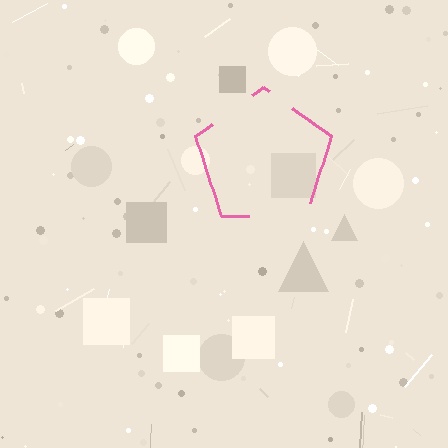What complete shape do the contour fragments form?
The contour fragments form a pentagon.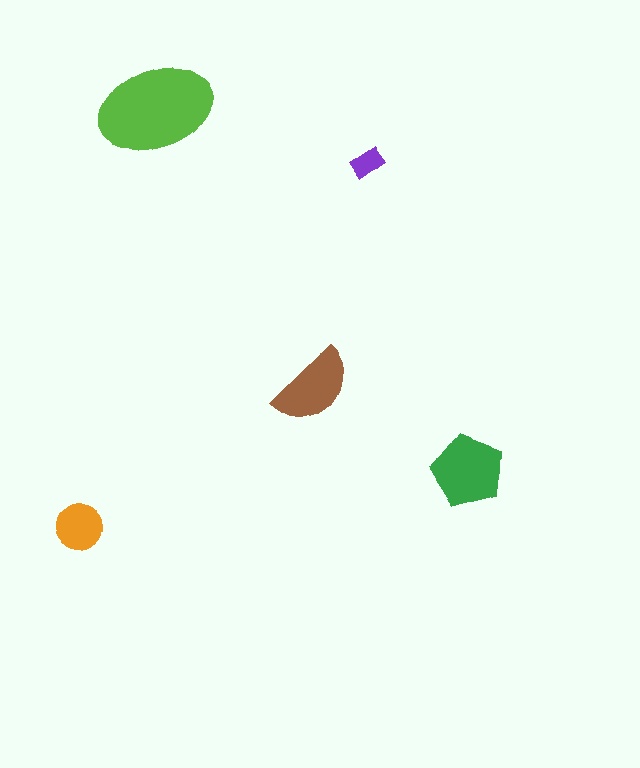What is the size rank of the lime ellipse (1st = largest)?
1st.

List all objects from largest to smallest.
The lime ellipse, the green pentagon, the brown semicircle, the orange circle, the purple rectangle.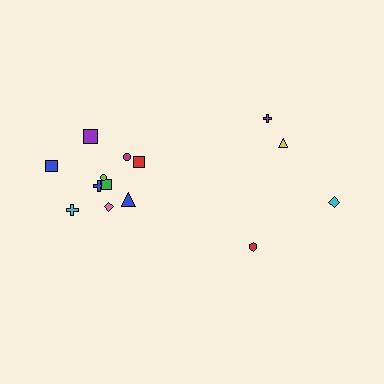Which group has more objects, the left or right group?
The left group.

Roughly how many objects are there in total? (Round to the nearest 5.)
Roughly 15 objects in total.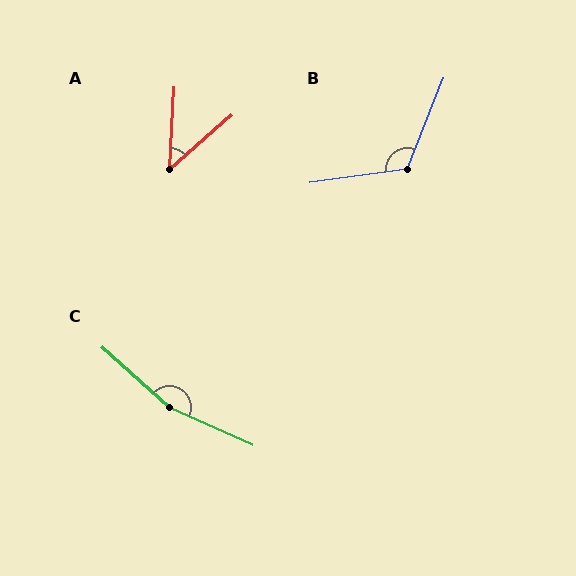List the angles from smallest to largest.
A (46°), B (119°), C (162°).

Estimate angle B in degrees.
Approximately 119 degrees.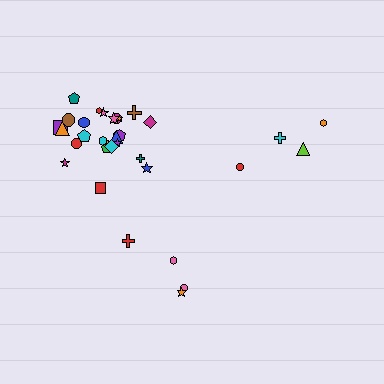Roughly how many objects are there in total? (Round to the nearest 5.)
Roughly 35 objects in total.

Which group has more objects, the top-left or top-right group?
The top-left group.